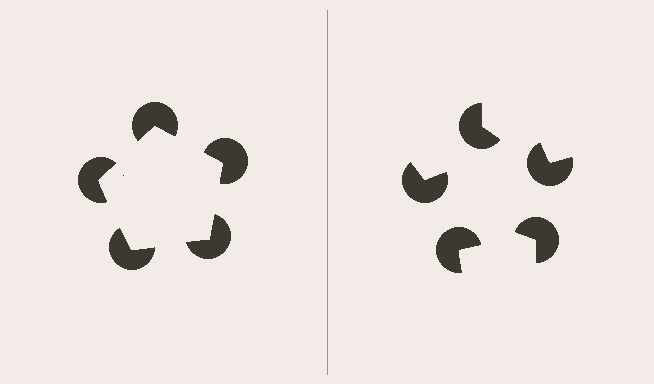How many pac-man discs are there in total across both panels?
10 — 5 on each side.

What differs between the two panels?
The pac-man discs are positioned identically on both sides; only the wedge orientations differ. On the left they align to a pentagon; on the right they are misaligned.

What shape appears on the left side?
An illusory pentagon.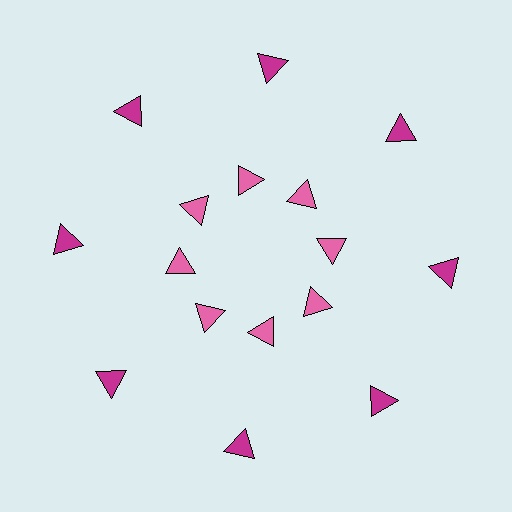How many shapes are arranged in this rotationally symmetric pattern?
There are 16 shapes, arranged in 8 groups of 2.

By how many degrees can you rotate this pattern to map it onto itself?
The pattern maps onto itself every 45 degrees of rotation.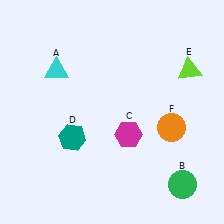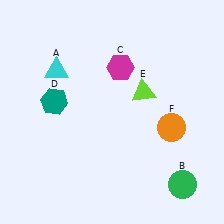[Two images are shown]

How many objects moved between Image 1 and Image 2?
3 objects moved between the two images.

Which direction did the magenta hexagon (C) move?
The magenta hexagon (C) moved up.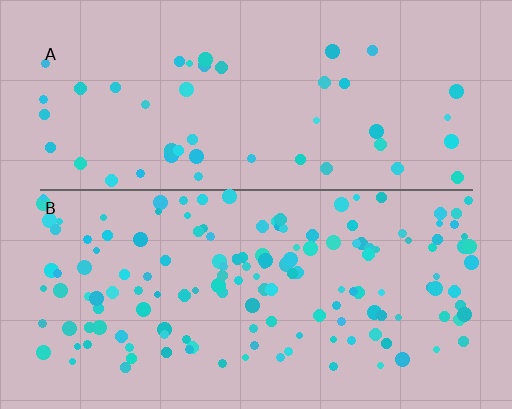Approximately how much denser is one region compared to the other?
Approximately 3.2× — region B over region A.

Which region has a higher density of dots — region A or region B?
B (the bottom).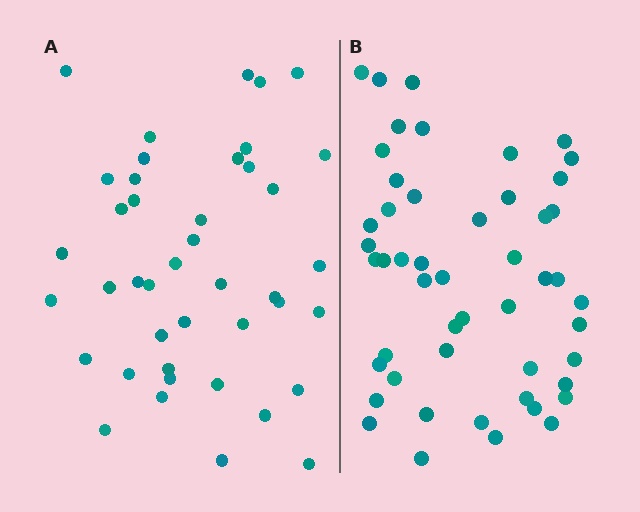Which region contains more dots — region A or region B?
Region B (the right region) has more dots.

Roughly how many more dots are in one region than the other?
Region B has roughly 8 or so more dots than region A.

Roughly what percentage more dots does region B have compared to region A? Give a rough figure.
About 20% more.